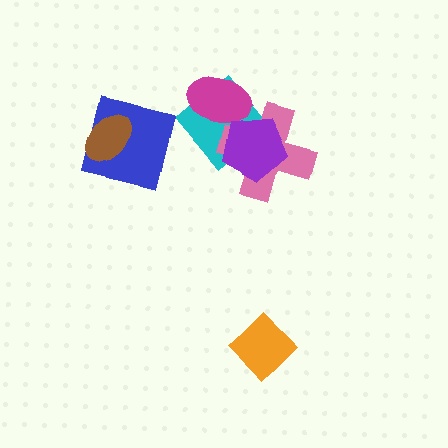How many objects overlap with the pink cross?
3 objects overlap with the pink cross.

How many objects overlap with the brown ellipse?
1 object overlaps with the brown ellipse.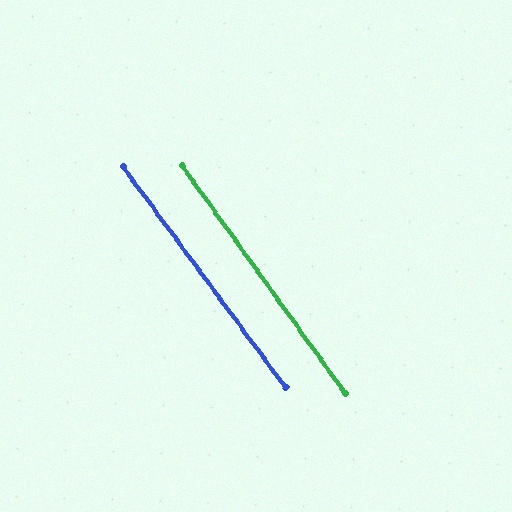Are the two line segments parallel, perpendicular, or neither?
Parallel — their directions differ by only 0.9°.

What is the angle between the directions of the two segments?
Approximately 1 degree.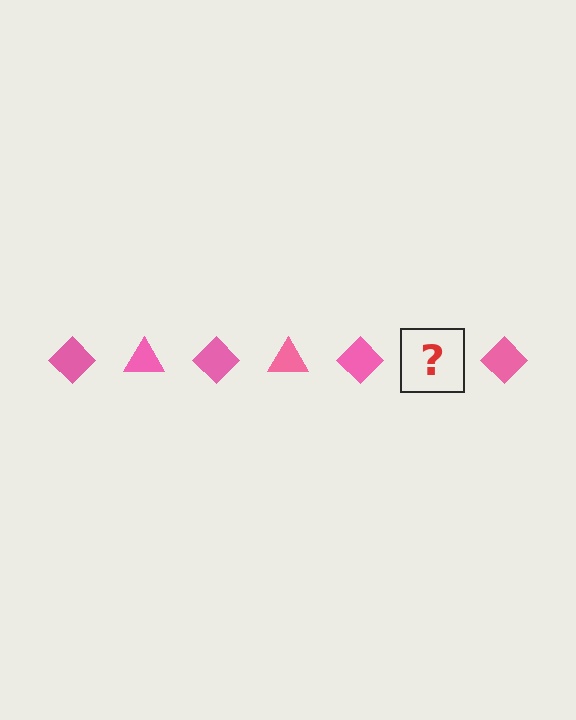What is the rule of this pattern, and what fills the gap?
The rule is that the pattern cycles through diamond, triangle shapes in pink. The gap should be filled with a pink triangle.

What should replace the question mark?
The question mark should be replaced with a pink triangle.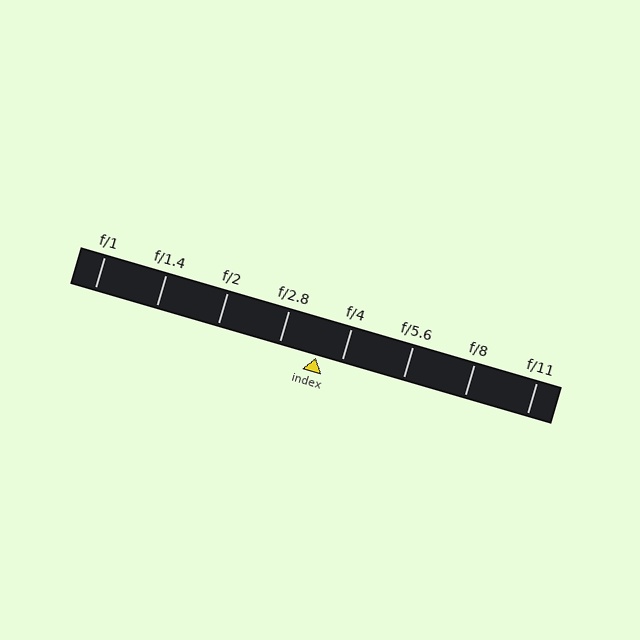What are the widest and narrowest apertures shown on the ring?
The widest aperture shown is f/1 and the narrowest is f/11.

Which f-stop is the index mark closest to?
The index mark is closest to f/4.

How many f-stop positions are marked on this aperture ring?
There are 8 f-stop positions marked.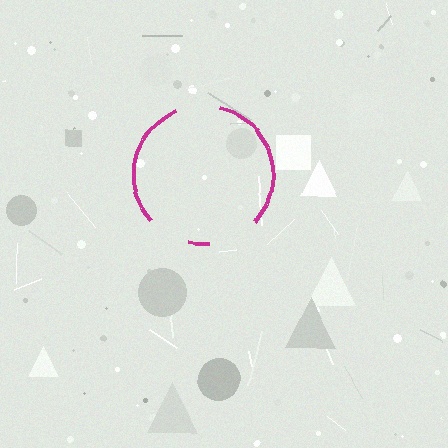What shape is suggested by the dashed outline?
The dashed outline suggests a circle.